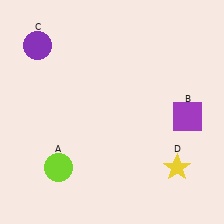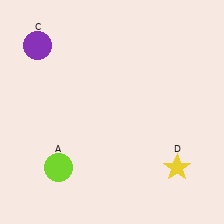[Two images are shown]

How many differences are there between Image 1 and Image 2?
There is 1 difference between the two images.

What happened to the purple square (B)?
The purple square (B) was removed in Image 2. It was in the bottom-right area of Image 1.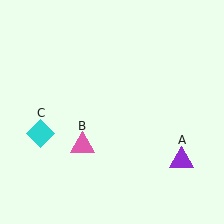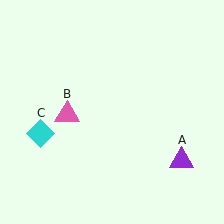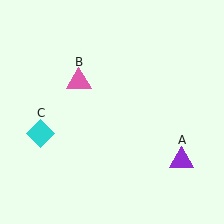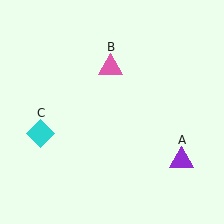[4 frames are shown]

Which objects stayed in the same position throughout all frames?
Purple triangle (object A) and cyan diamond (object C) remained stationary.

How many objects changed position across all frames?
1 object changed position: pink triangle (object B).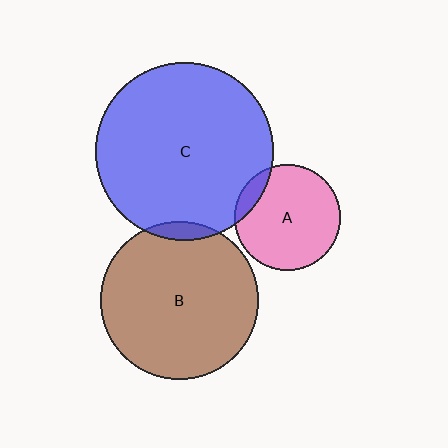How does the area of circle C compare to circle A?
Approximately 2.8 times.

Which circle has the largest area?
Circle C (blue).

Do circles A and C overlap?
Yes.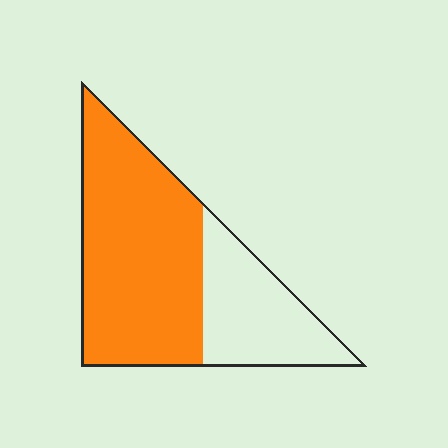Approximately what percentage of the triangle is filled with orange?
Approximately 65%.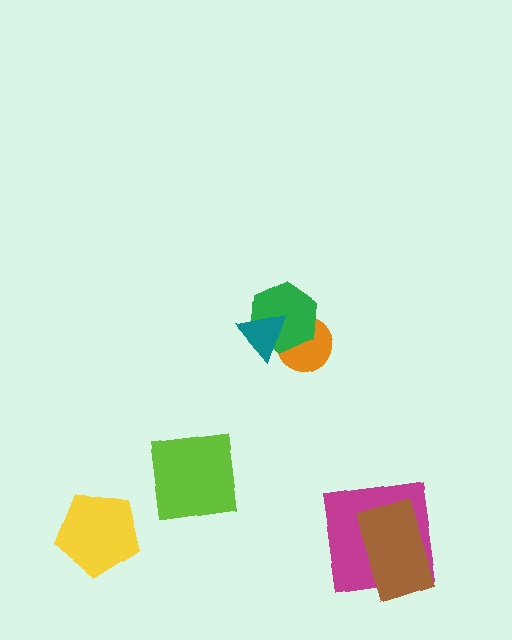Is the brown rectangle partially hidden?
No, no other shape covers it.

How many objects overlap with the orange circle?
2 objects overlap with the orange circle.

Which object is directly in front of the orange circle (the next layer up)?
The green hexagon is directly in front of the orange circle.